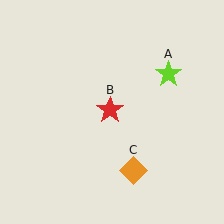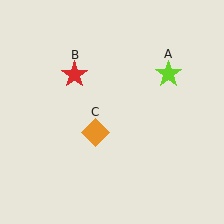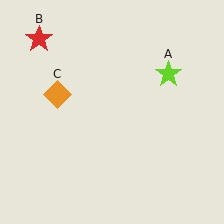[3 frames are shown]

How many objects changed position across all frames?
2 objects changed position: red star (object B), orange diamond (object C).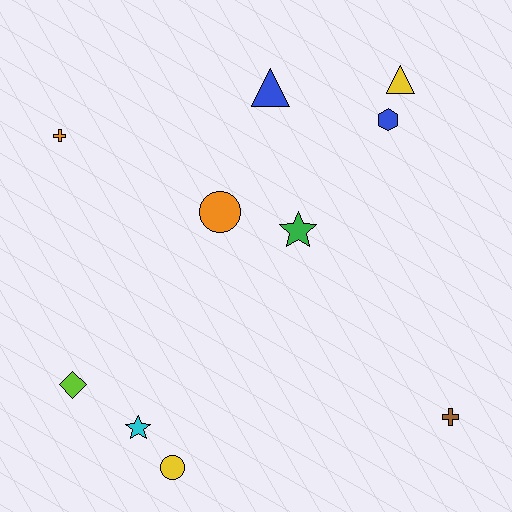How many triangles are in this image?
There are 2 triangles.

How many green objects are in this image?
There is 1 green object.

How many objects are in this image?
There are 10 objects.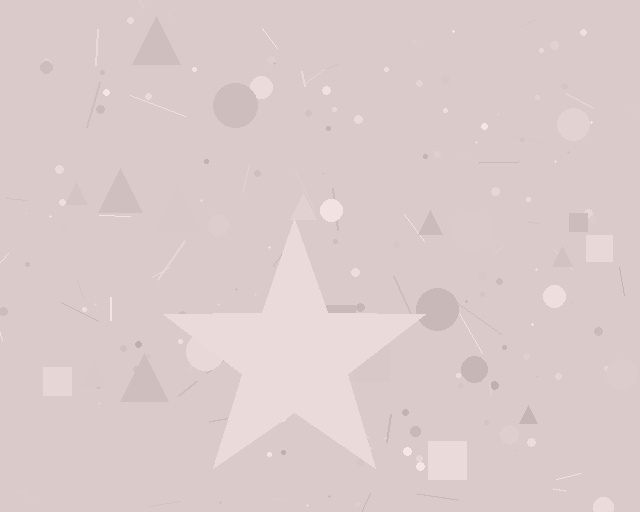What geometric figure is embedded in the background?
A star is embedded in the background.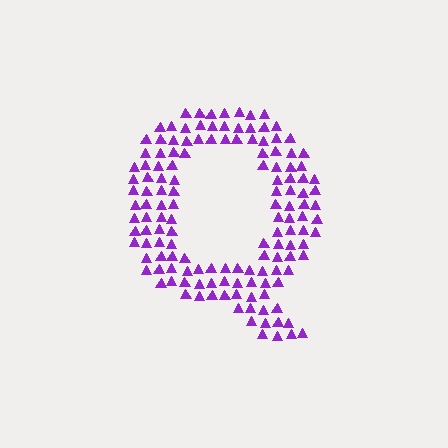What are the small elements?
The small elements are triangles.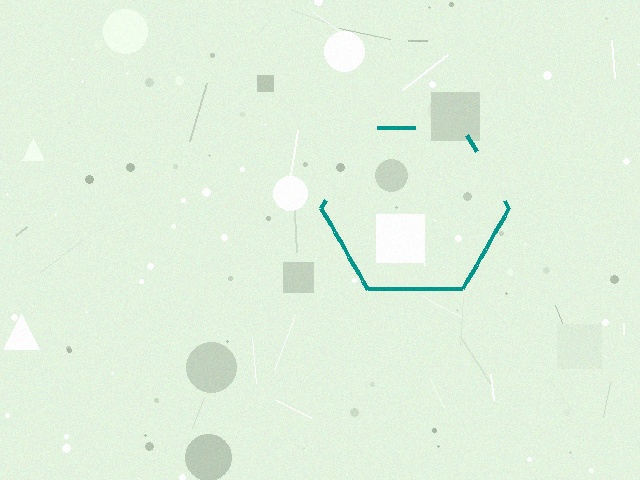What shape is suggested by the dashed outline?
The dashed outline suggests a hexagon.